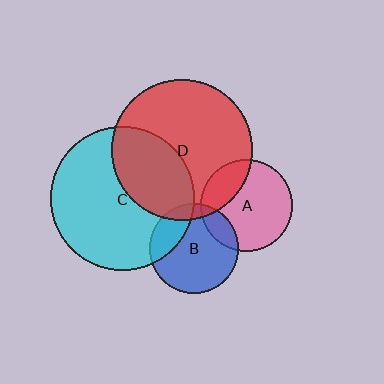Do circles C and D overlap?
Yes.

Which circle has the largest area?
Circle C (cyan).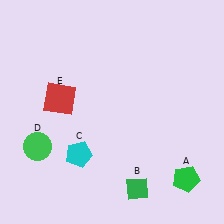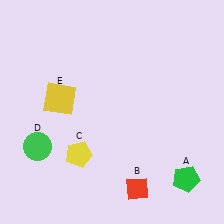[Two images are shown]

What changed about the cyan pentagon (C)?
In Image 1, C is cyan. In Image 2, it changed to yellow.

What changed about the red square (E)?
In Image 1, E is red. In Image 2, it changed to yellow.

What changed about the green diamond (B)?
In Image 1, B is green. In Image 2, it changed to red.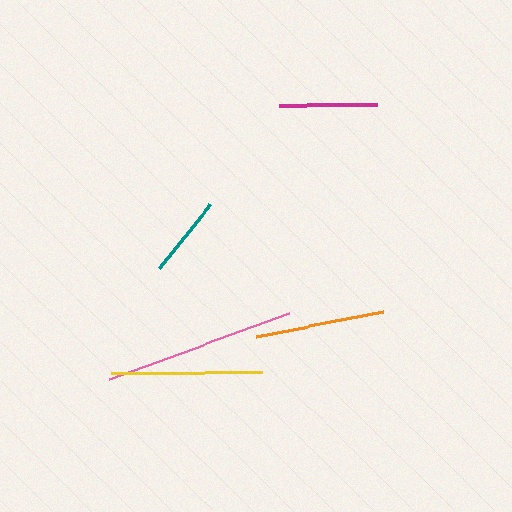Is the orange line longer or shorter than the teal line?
The orange line is longer than the teal line.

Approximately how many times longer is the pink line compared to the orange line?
The pink line is approximately 1.5 times the length of the orange line.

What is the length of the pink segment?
The pink segment is approximately 192 pixels long.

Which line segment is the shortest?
The teal line is the shortest at approximately 81 pixels.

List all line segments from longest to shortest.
From longest to shortest: pink, yellow, orange, magenta, teal.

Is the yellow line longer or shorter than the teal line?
The yellow line is longer than the teal line.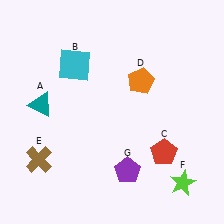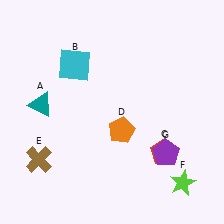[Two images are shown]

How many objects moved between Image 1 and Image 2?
2 objects moved between the two images.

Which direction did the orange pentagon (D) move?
The orange pentagon (D) moved down.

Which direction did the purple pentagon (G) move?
The purple pentagon (G) moved right.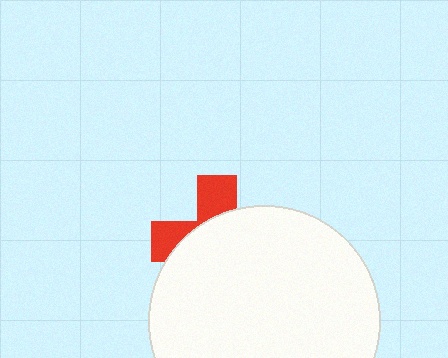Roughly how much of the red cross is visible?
A small part of it is visible (roughly 31%).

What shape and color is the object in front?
The object in front is a white circle.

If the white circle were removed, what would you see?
You would see the complete red cross.